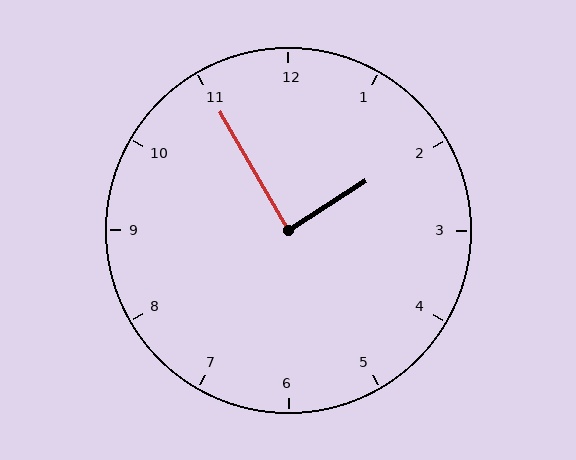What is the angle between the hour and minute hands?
Approximately 88 degrees.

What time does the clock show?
1:55.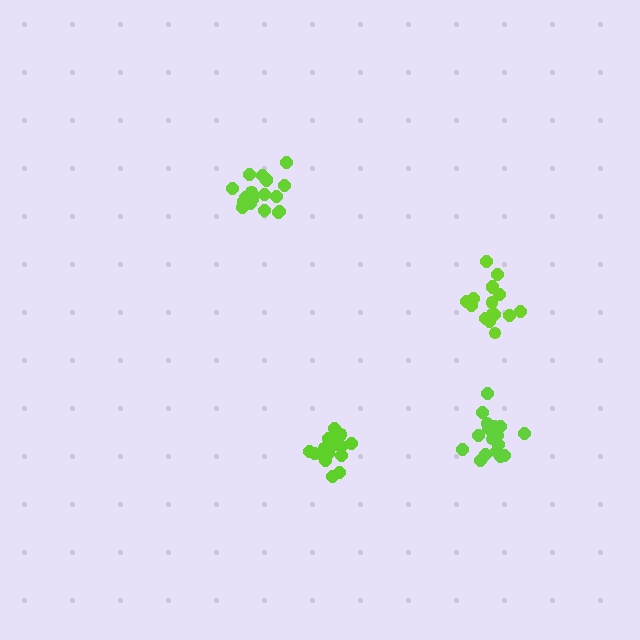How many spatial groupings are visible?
There are 4 spatial groupings.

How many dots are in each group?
Group 1: 16 dots, Group 2: 19 dots, Group 3: 19 dots, Group 4: 17 dots (71 total).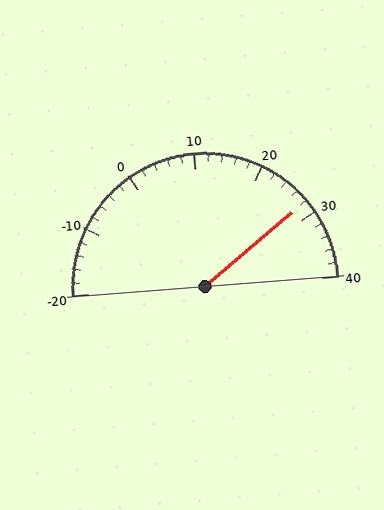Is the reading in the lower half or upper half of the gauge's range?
The reading is in the upper half of the range (-20 to 40).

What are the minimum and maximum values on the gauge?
The gauge ranges from -20 to 40.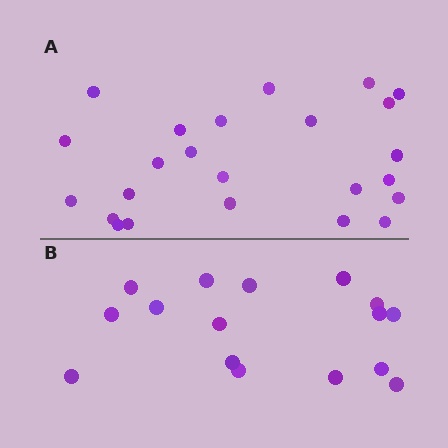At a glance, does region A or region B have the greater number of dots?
Region A (the top region) has more dots.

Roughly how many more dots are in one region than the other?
Region A has roughly 8 or so more dots than region B.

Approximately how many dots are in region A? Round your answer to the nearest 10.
About 20 dots. (The exact count is 24, which rounds to 20.)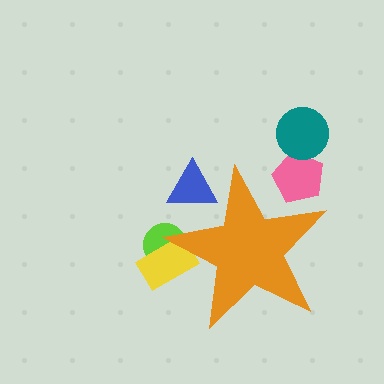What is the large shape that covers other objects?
An orange star.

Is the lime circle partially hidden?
Yes, the lime circle is partially hidden behind the orange star.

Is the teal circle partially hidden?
No, the teal circle is fully visible.